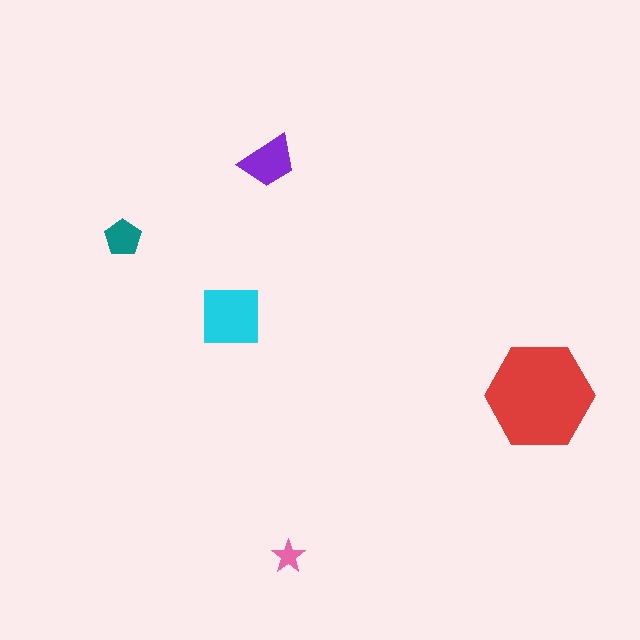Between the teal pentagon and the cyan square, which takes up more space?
The cyan square.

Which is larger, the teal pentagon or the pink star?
The teal pentagon.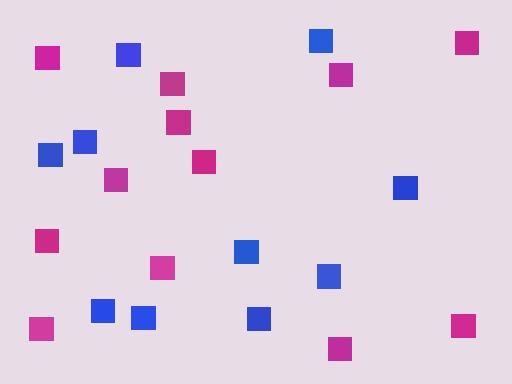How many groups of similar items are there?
There are 2 groups: one group of blue squares (10) and one group of magenta squares (12).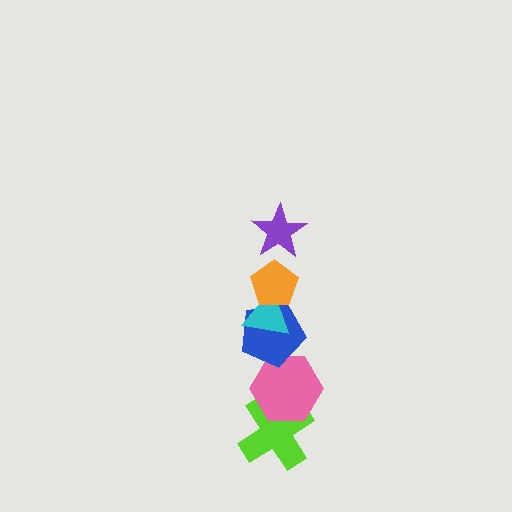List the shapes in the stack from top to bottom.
From top to bottom: the purple star, the orange pentagon, the cyan triangle, the blue pentagon, the pink hexagon, the lime cross.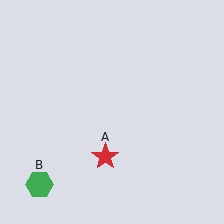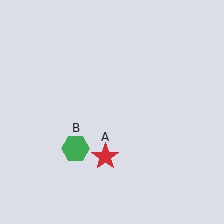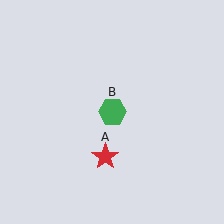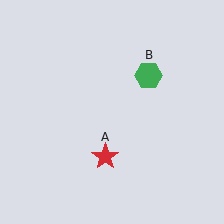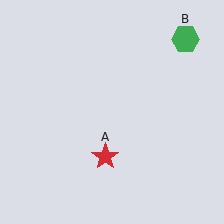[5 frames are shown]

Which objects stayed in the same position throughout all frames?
Red star (object A) remained stationary.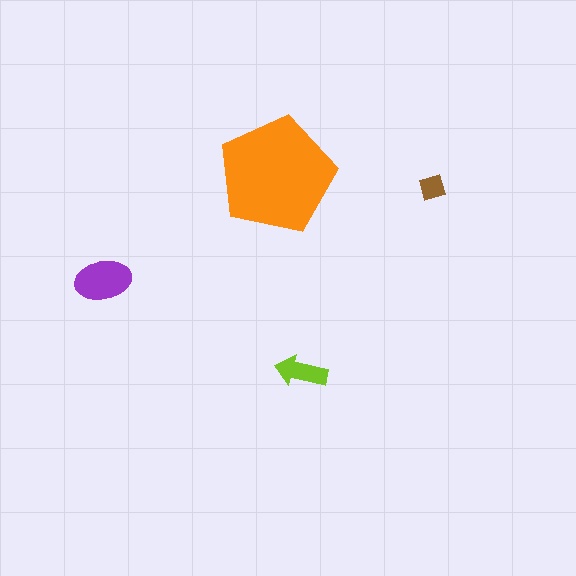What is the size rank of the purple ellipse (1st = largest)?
2nd.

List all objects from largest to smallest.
The orange pentagon, the purple ellipse, the lime arrow, the brown diamond.